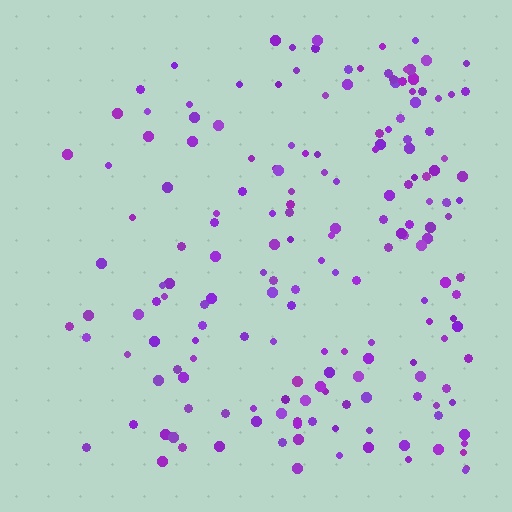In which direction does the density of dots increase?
From left to right, with the right side densest.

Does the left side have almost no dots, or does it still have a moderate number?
Still a moderate number, just noticeably fewer than the right.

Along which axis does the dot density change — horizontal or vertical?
Horizontal.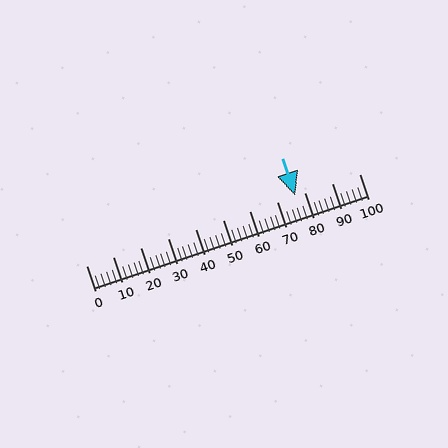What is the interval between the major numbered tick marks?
The major tick marks are spaced 10 units apart.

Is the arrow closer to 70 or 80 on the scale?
The arrow is closer to 80.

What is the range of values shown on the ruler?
The ruler shows values from 0 to 100.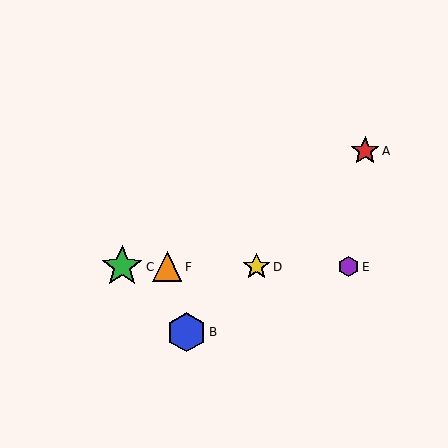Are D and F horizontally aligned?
Yes, both are at y≈267.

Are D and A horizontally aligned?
No, D is at y≈267 and A is at y≈151.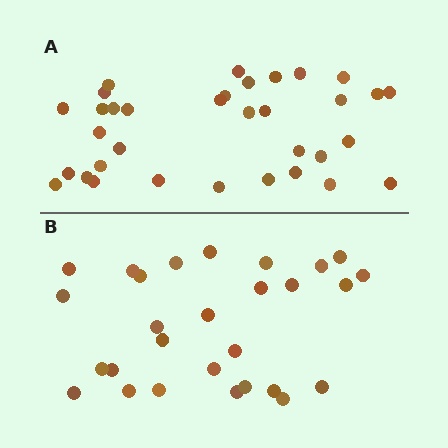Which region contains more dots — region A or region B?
Region A (the top region) has more dots.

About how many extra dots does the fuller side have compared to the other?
Region A has about 6 more dots than region B.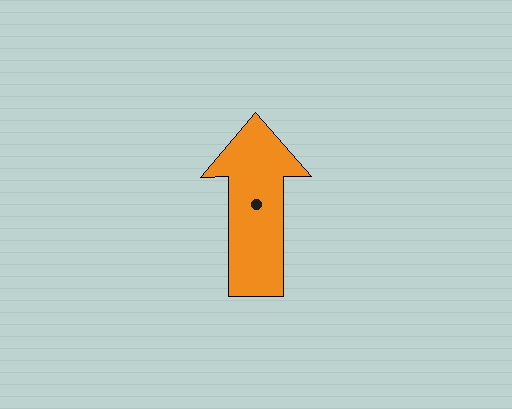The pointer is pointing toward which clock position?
Roughly 12 o'clock.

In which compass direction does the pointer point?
North.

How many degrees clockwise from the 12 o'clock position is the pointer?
Approximately 360 degrees.